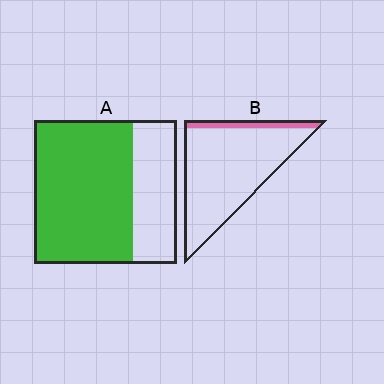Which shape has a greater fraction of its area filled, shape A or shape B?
Shape A.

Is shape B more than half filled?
No.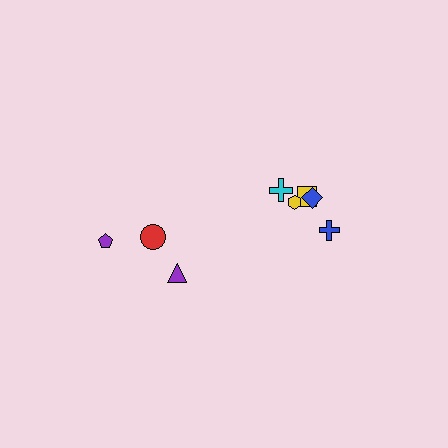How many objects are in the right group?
There are 5 objects.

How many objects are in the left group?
There are 3 objects.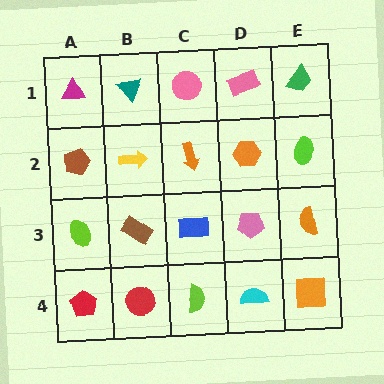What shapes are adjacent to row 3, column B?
A yellow arrow (row 2, column B), a red circle (row 4, column B), a lime ellipse (row 3, column A), a blue rectangle (row 3, column C).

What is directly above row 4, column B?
A brown rectangle.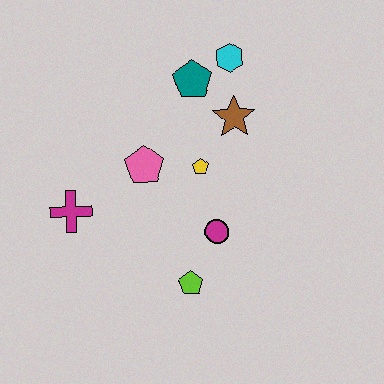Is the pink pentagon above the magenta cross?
Yes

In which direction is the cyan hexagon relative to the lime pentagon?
The cyan hexagon is above the lime pentagon.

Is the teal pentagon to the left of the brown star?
Yes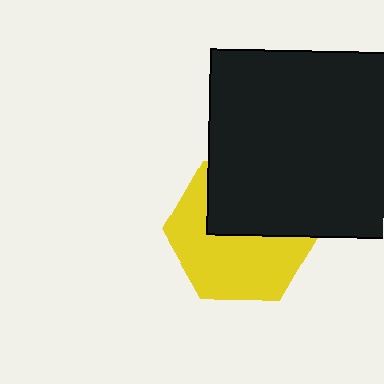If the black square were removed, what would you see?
You would see the complete yellow hexagon.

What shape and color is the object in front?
The object in front is a black square.